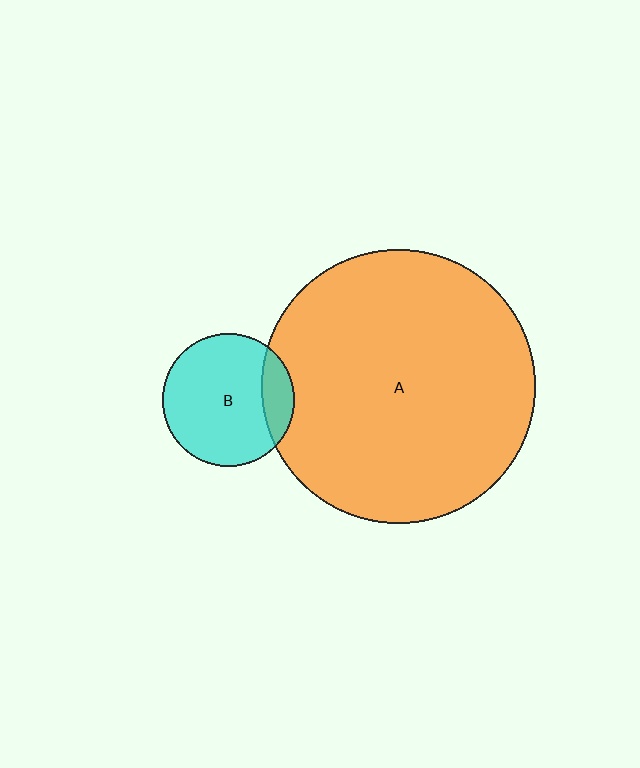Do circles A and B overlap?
Yes.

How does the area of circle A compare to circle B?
Approximately 4.3 times.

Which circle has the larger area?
Circle A (orange).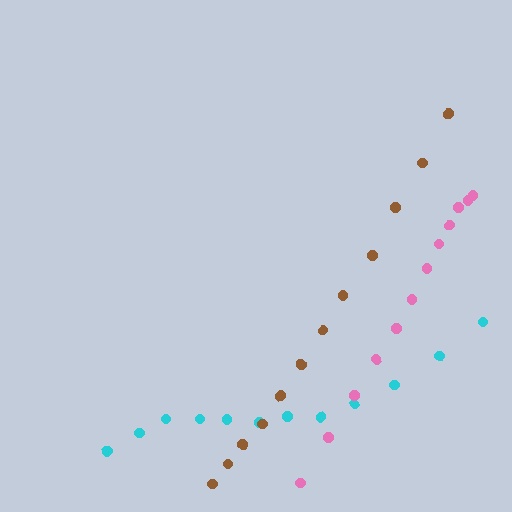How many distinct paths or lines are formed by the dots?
There are 3 distinct paths.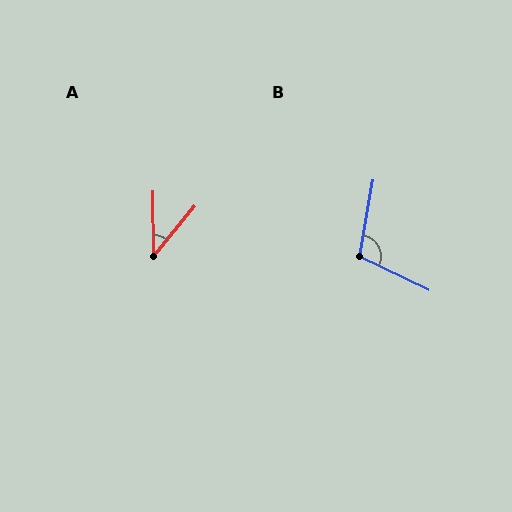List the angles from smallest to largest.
A (39°), B (105°).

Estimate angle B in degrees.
Approximately 105 degrees.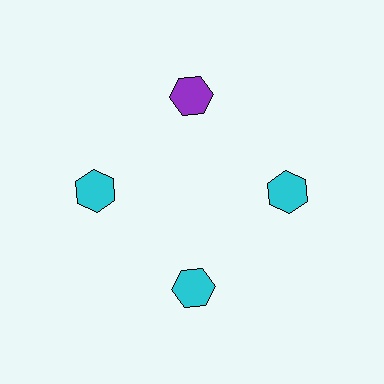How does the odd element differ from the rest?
It has a different color: purple instead of cyan.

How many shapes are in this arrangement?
There are 4 shapes arranged in a ring pattern.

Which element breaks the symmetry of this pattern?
The purple hexagon at roughly the 12 o'clock position breaks the symmetry. All other shapes are cyan hexagons.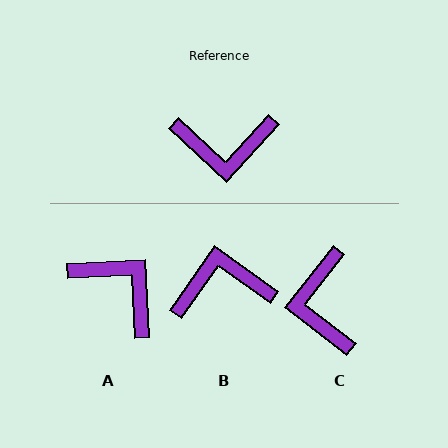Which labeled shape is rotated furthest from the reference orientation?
B, about 172 degrees away.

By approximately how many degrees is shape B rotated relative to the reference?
Approximately 172 degrees clockwise.